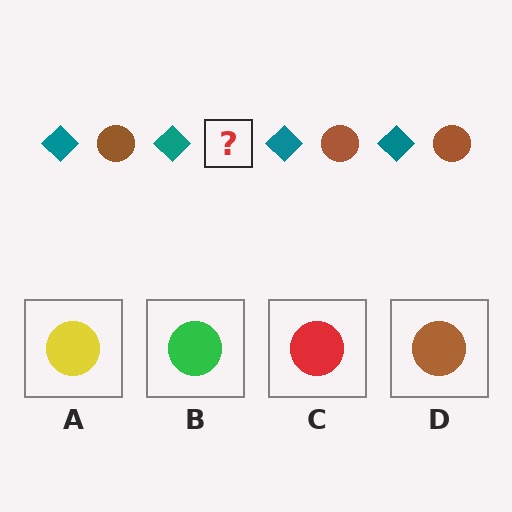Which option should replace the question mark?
Option D.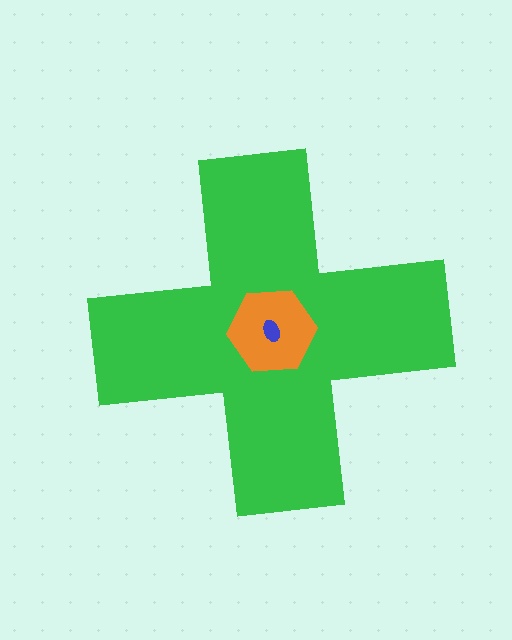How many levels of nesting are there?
3.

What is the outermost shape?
The green cross.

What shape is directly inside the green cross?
The orange hexagon.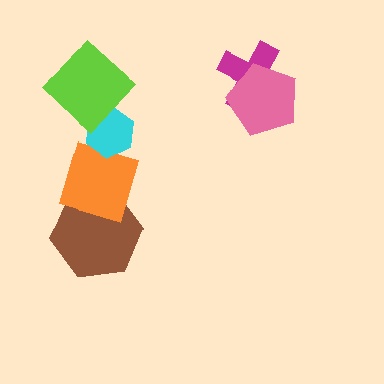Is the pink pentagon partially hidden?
No, no other shape covers it.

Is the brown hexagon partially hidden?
Yes, it is partially covered by another shape.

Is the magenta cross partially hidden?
Yes, it is partially covered by another shape.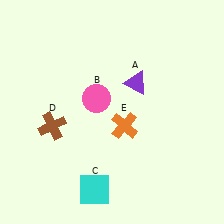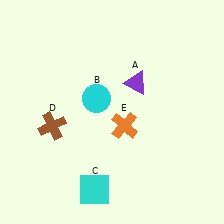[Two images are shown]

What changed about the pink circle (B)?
In Image 1, B is pink. In Image 2, it changed to cyan.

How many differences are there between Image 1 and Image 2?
There is 1 difference between the two images.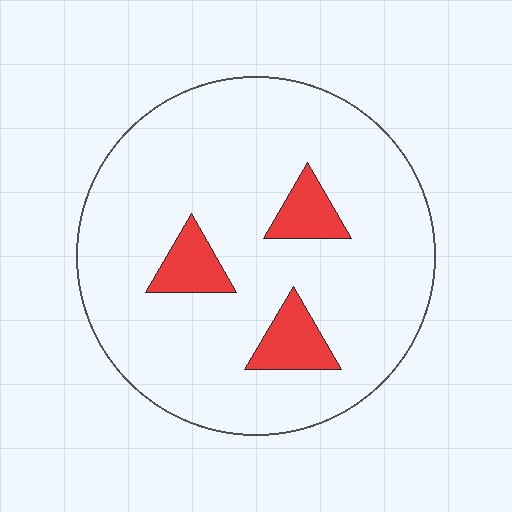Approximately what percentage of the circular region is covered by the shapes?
Approximately 10%.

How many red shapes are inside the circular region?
3.